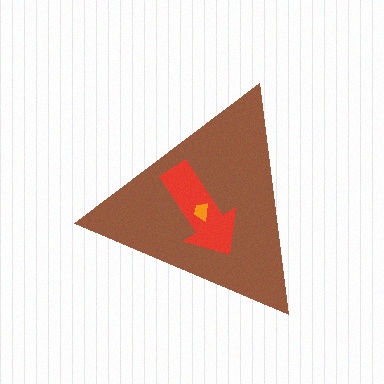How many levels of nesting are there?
3.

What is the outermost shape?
The brown triangle.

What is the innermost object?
The orange trapezoid.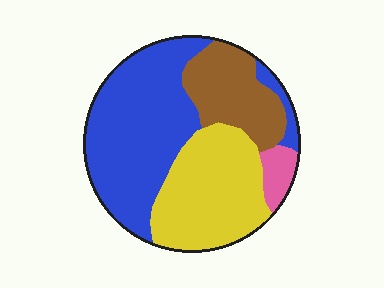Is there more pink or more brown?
Brown.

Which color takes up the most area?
Blue, at roughly 45%.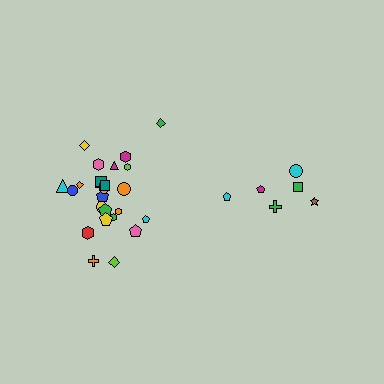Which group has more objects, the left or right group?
The left group.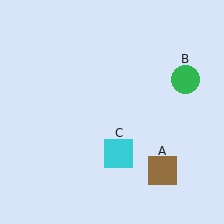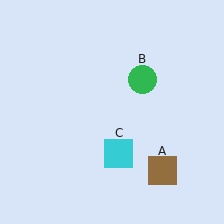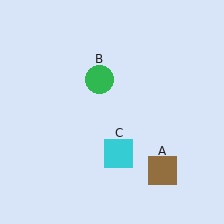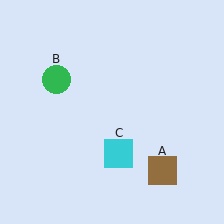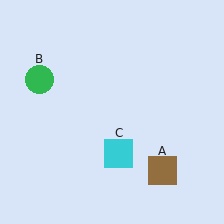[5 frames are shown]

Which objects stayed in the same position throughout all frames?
Brown square (object A) and cyan square (object C) remained stationary.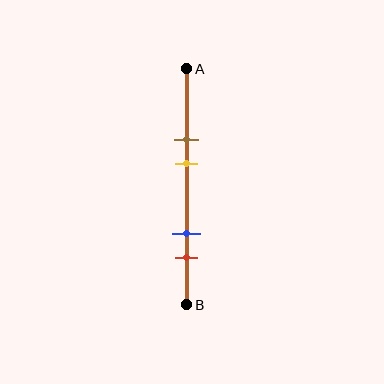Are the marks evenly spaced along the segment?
No, the marks are not evenly spaced.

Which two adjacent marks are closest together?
The brown and yellow marks are the closest adjacent pair.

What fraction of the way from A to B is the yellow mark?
The yellow mark is approximately 40% (0.4) of the way from A to B.